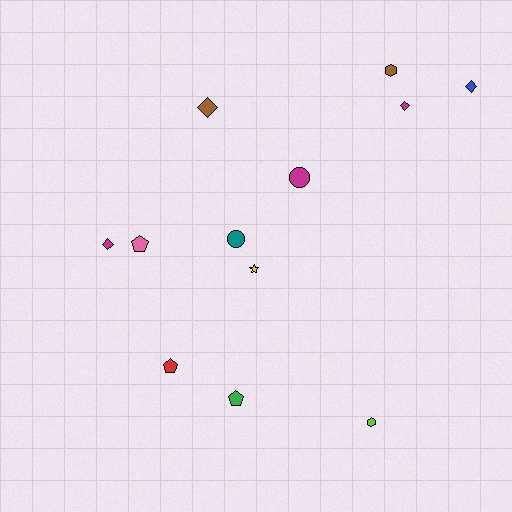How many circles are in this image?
There are 2 circles.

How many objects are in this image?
There are 12 objects.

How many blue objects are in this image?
There is 1 blue object.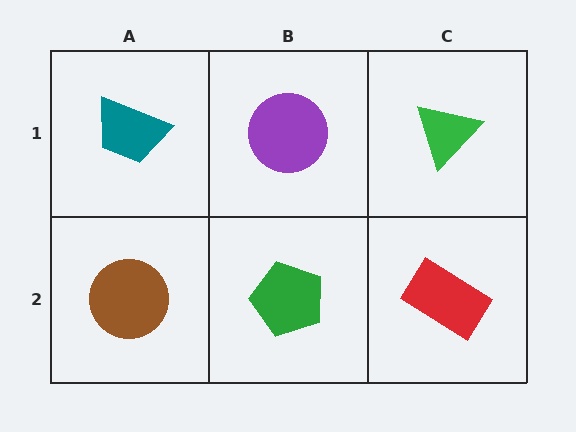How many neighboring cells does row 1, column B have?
3.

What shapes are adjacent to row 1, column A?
A brown circle (row 2, column A), a purple circle (row 1, column B).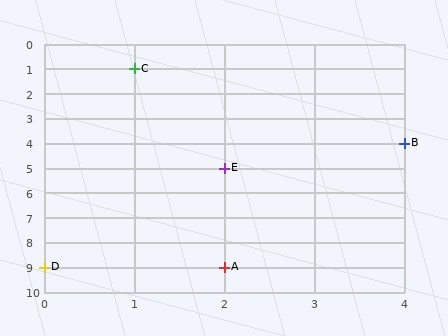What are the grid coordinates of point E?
Point E is at grid coordinates (2, 5).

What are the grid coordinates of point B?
Point B is at grid coordinates (4, 4).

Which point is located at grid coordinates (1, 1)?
Point C is at (1, 1).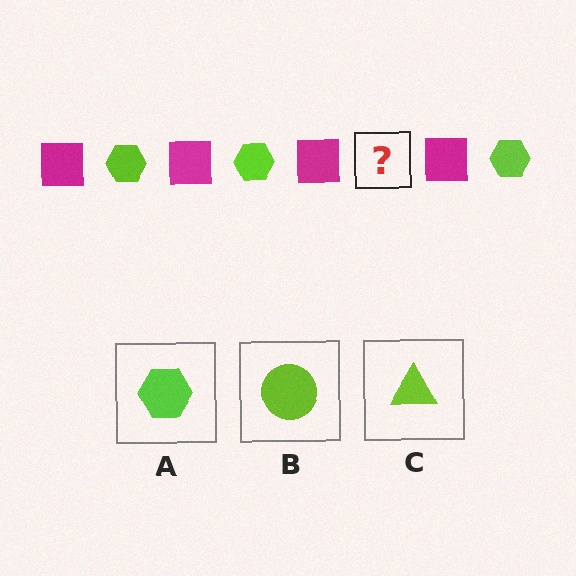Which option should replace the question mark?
Option A.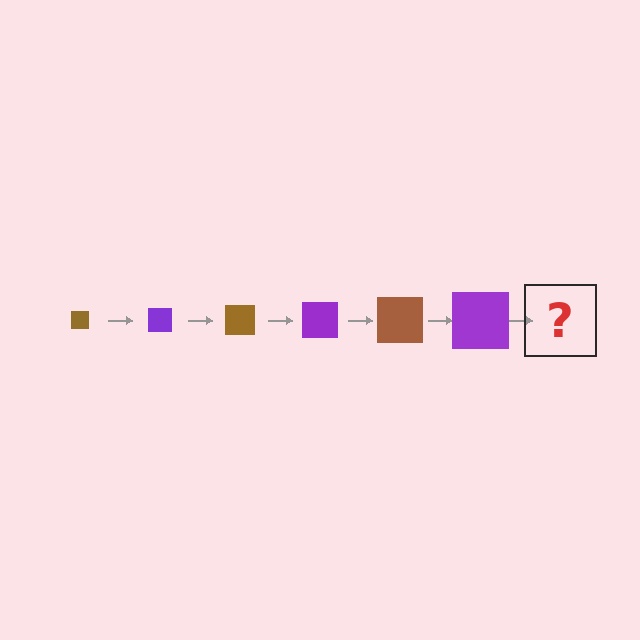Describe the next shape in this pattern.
It should be a brown square, larger than the previous one.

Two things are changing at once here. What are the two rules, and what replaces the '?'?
The two rules are that the square grows larger each step and the color cycles through brown and purple. The '?' should be a brown square, larger than the previous one.